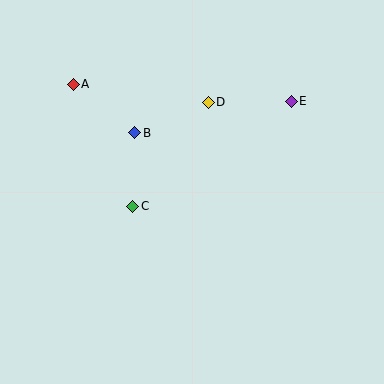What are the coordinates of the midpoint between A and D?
The midpoint between A and D is at (141, 93).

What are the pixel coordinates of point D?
Point D is at (208, 102).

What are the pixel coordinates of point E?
Point E is at (291, 101).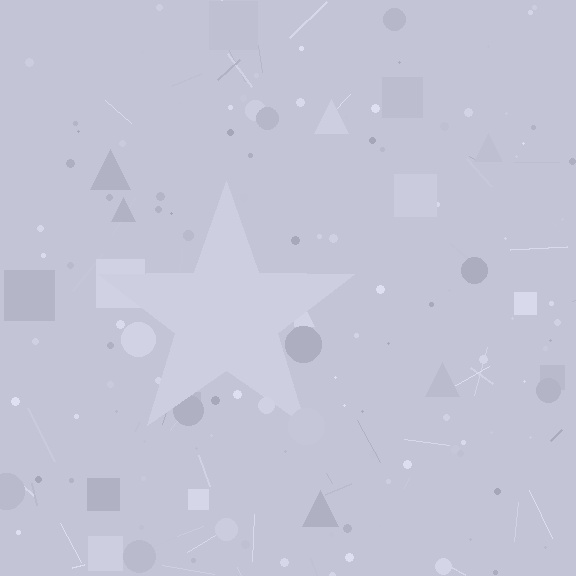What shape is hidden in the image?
A star is hidden in the image.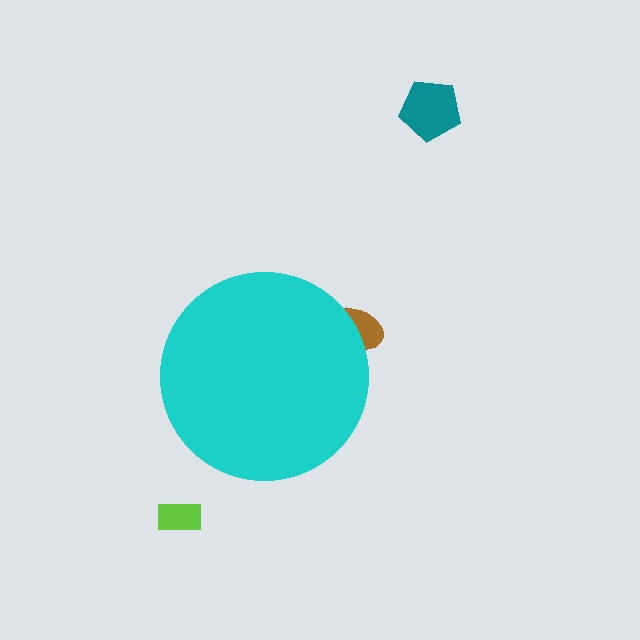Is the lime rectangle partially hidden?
No, the lime rectangle is fully visible.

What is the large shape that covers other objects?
A cyan circle.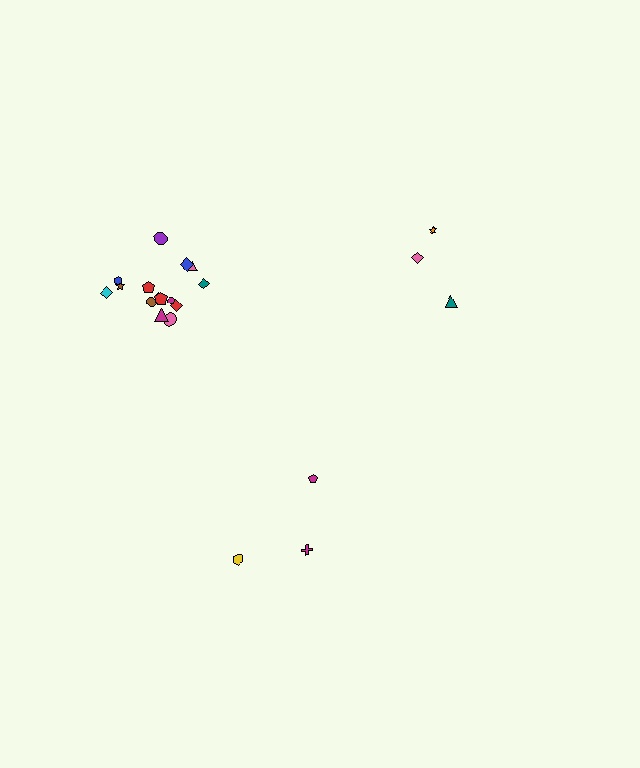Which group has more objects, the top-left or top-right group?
The top-left group.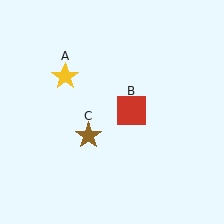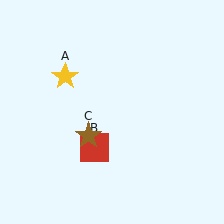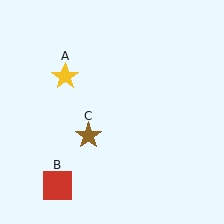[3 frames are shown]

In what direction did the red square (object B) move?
The red square (object B) moved down and to the left.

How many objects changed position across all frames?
1 object changed position: red square (object B).